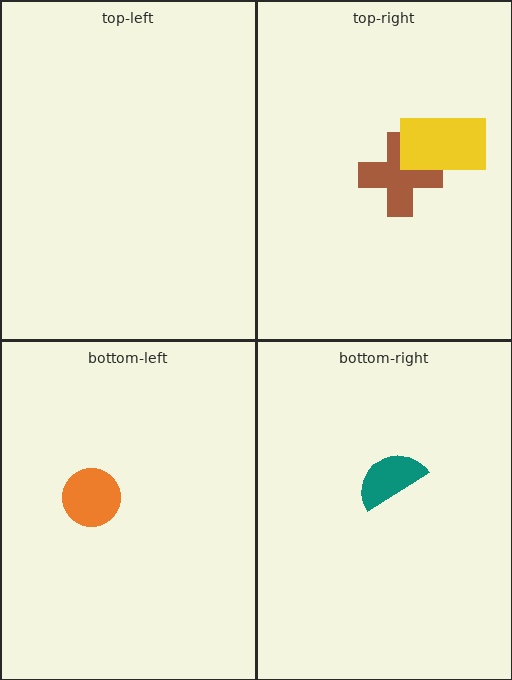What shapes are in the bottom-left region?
The orange circle.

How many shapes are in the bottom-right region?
1.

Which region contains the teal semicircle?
The bottom-right region.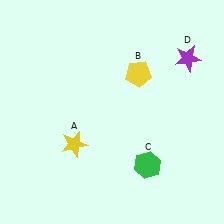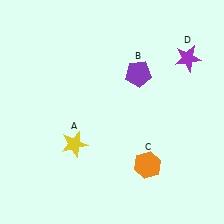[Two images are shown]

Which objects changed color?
B changed from yellow to purple. C changed from green to orange.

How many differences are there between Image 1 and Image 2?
There are 2 differences between the two images.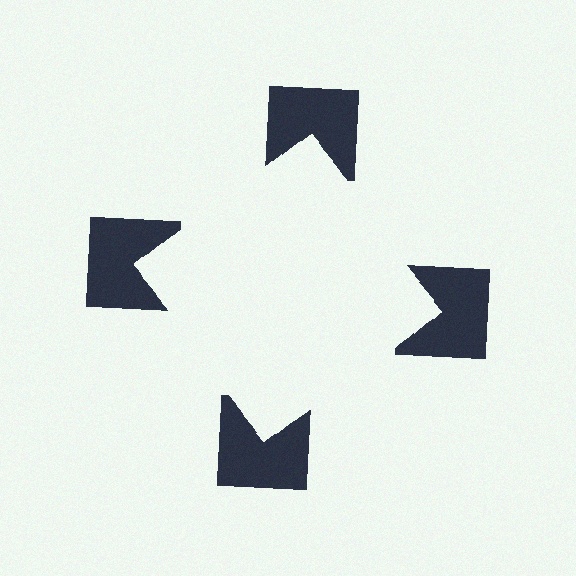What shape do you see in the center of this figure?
An illusory square — its edges are inferred from the aligned wedge cuts in the notched squares, not physically drawn.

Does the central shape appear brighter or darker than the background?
It typically appears slightly brighter than the background, even though no actual brightness change is drawn.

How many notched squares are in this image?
There are 4 — one at each vertex of the illusory square.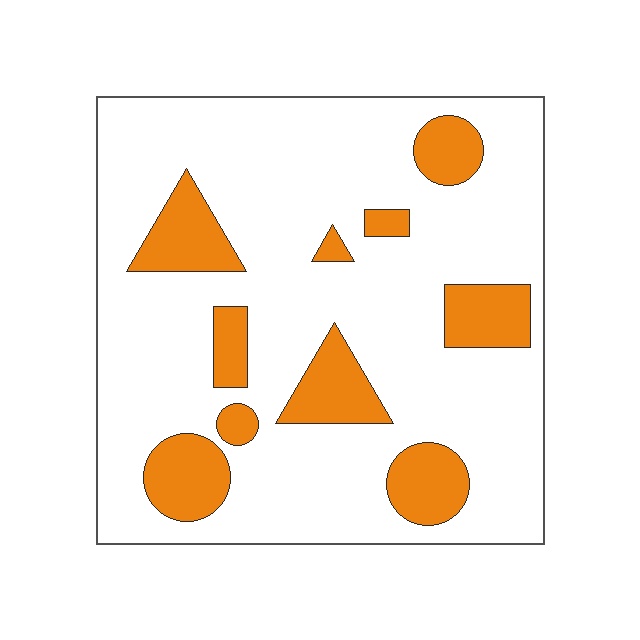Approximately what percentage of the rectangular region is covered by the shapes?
Approximately 20%.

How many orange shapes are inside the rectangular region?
10.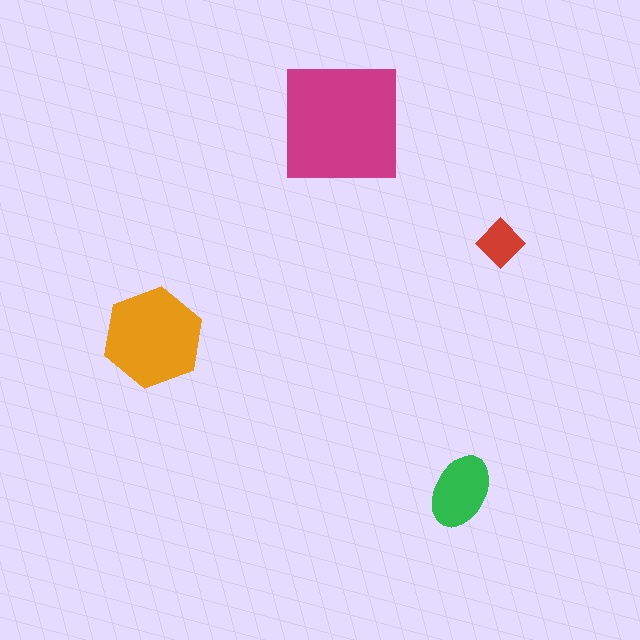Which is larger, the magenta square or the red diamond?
The magenta square.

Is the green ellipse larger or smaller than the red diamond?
Larger.